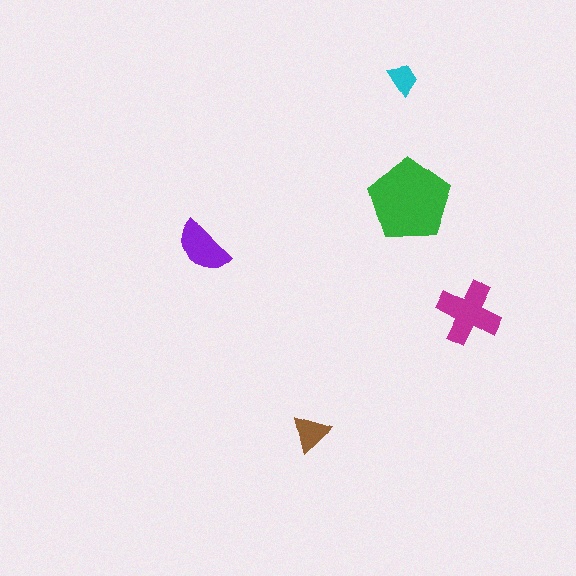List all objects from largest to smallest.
The green pentagon, the magenta cross, the purple semicircle, the brown triangle, the cyan trapezoid.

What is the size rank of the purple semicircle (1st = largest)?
3rd.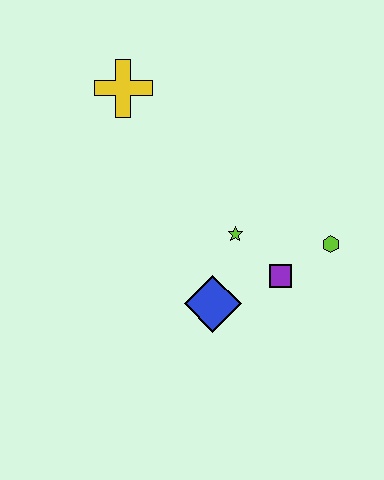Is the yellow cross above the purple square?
Yes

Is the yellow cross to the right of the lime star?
No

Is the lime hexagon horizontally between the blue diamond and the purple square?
No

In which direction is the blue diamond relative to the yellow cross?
The blue diamond is below the yellow cross.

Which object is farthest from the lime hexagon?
The yellow cross is farthest from the lime hexagon.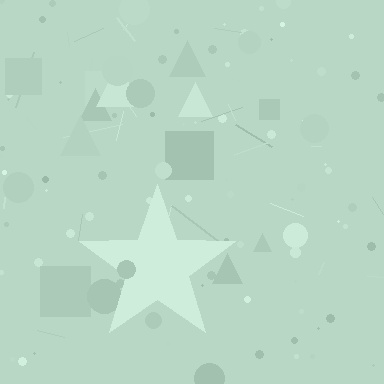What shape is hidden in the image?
A star is hidden in the image.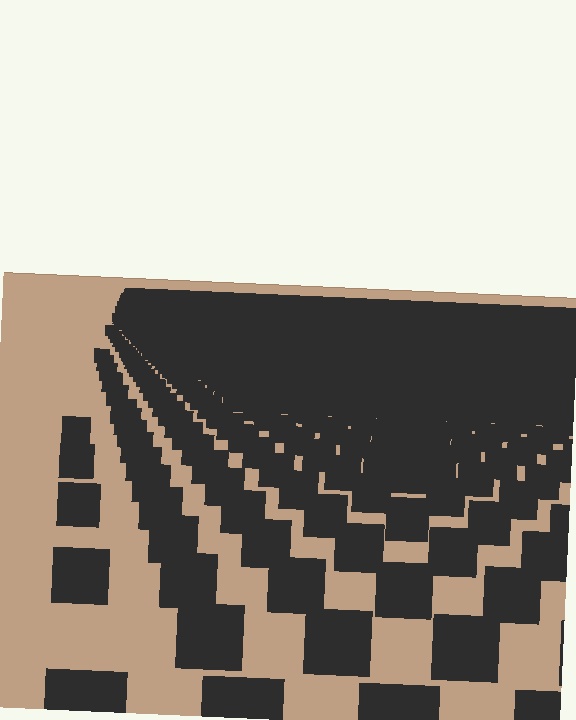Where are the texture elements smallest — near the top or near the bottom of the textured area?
Near the top.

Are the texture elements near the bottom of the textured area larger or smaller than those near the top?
Larger. Near the bottom, elements are closer to the viewer and appear at a bigger on-screen size.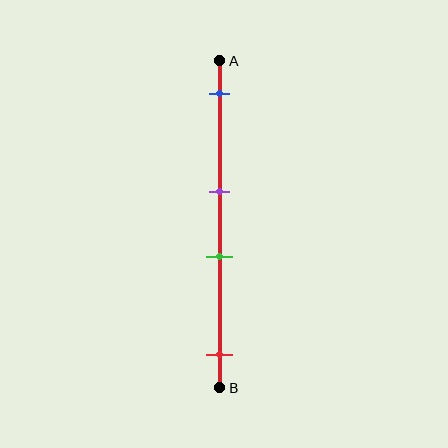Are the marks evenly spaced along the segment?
No, the marks are not evenly spaced.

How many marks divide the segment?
There are 4 marks dividing the segment.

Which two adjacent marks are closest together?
The purple and green marks are the closest adjacent pair.